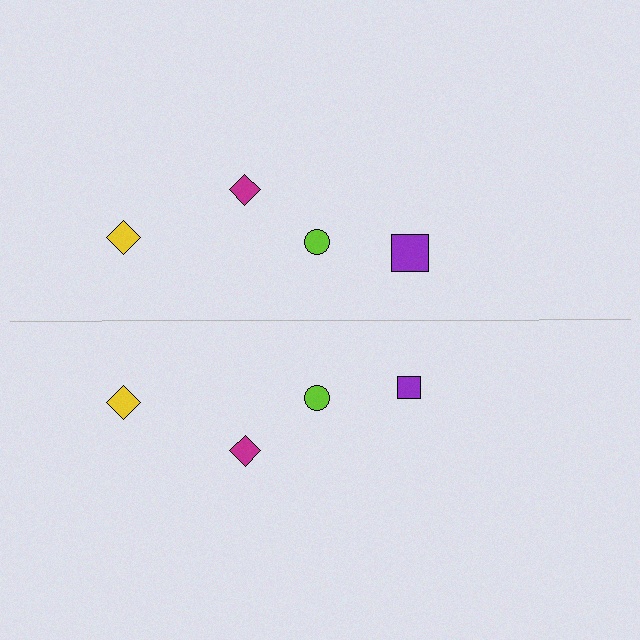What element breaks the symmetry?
The purple square on the bottom side has a different size than its mirror counterpart.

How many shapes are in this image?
There are 8 shapes in this image.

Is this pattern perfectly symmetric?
No, the pattern is not perfectly symmetric. The purple square on the bottom side has a different size than its mirror counterpart.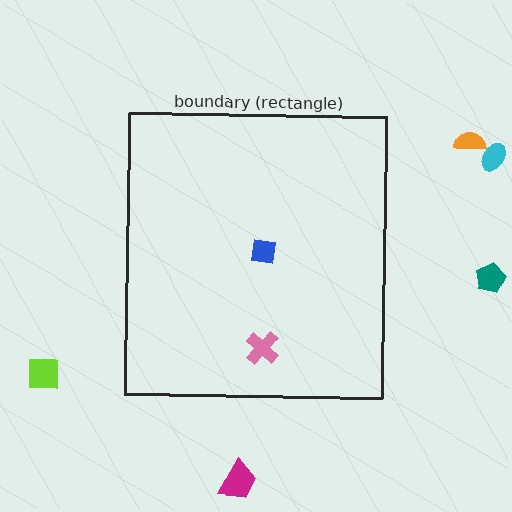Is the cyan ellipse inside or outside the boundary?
Outside.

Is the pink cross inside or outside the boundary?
Inside.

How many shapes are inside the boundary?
2 inside, 5 outside.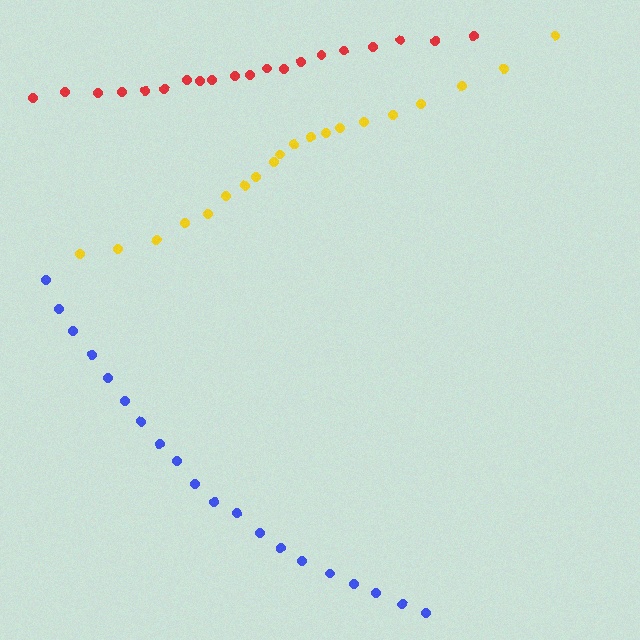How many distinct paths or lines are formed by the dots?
There are 3 distinct paths.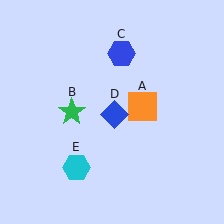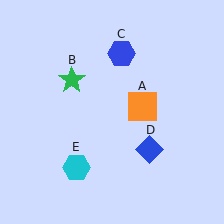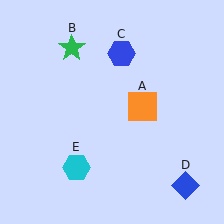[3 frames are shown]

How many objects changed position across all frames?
2 objects changed position: green star (object B), blue diamond (object D).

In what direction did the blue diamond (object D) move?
The blue diamond (object D) moved down and to the right.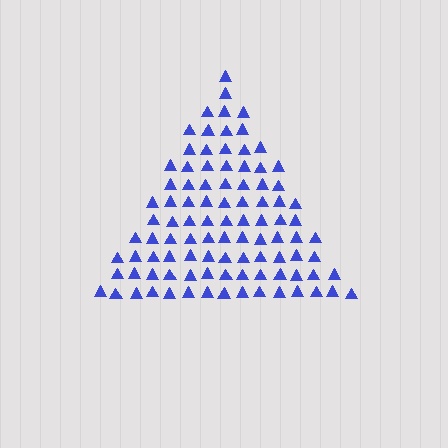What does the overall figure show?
The overall figure shows a triangle.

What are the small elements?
The small elements are triangles.